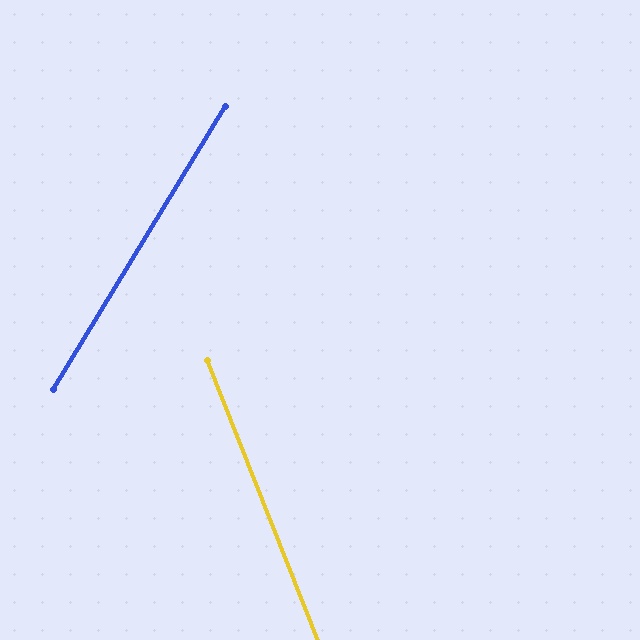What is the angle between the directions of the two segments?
Approximately 53 degrees.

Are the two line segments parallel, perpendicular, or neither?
Neither parallel nor perpendicular — they differ by about 53°.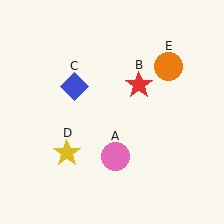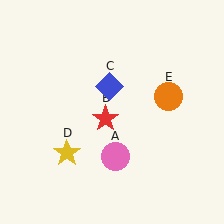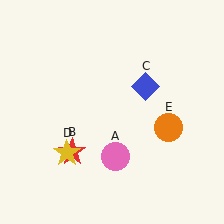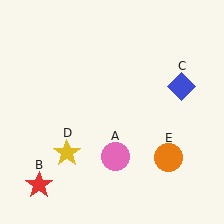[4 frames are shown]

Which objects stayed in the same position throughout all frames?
Pink circle (object A) and yellow star (object D) remained stationary.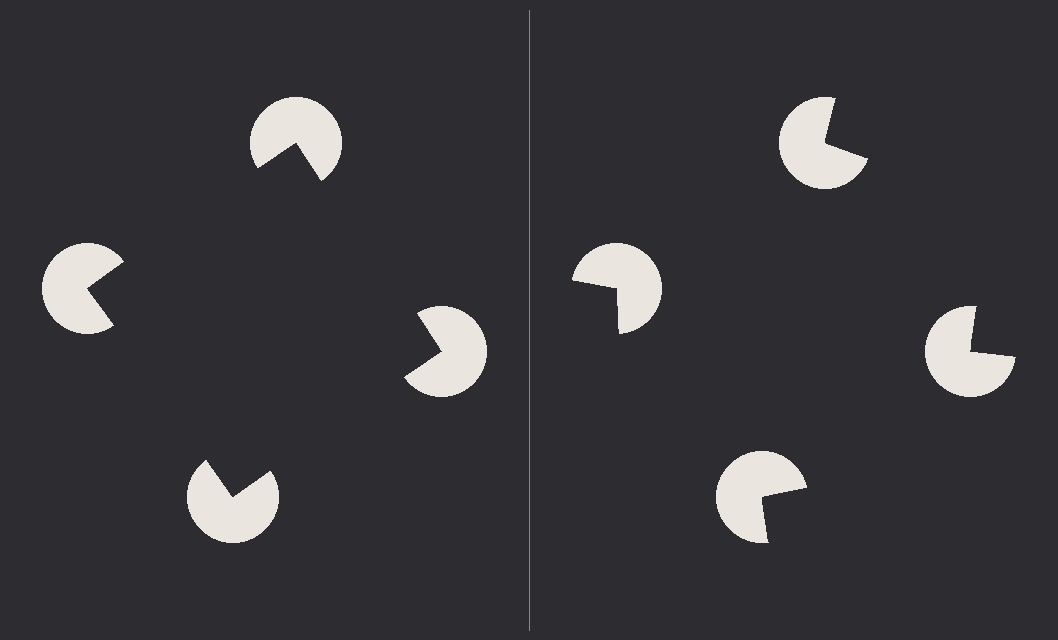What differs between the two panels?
The pac-man discs are positioned identically on both sides; only the wedge orientations differ. On the left they align to a square; on the right they are misaligned.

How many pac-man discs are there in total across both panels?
8 — 4 on each side.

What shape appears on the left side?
An illusory square.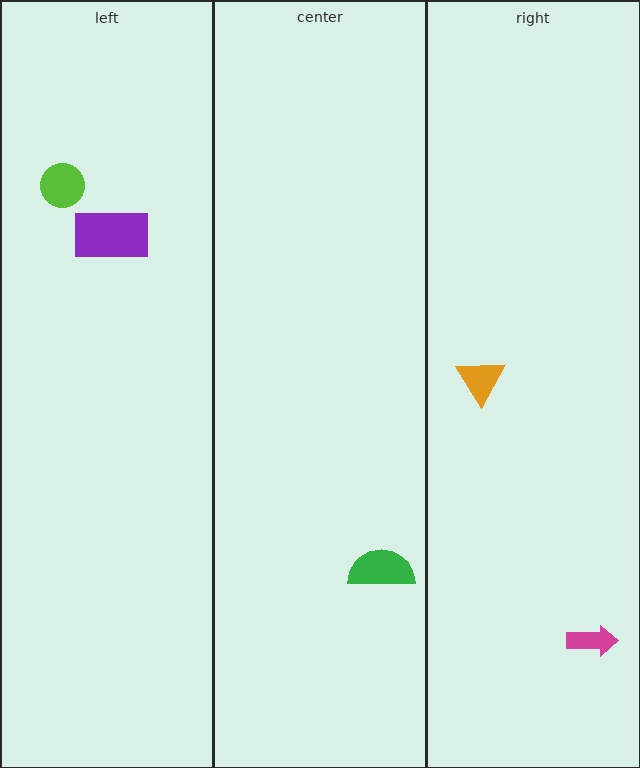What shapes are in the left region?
The purple rectangle, the lime circle.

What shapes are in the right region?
The orange triangle, the magenta arrow.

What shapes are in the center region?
The green semicircle.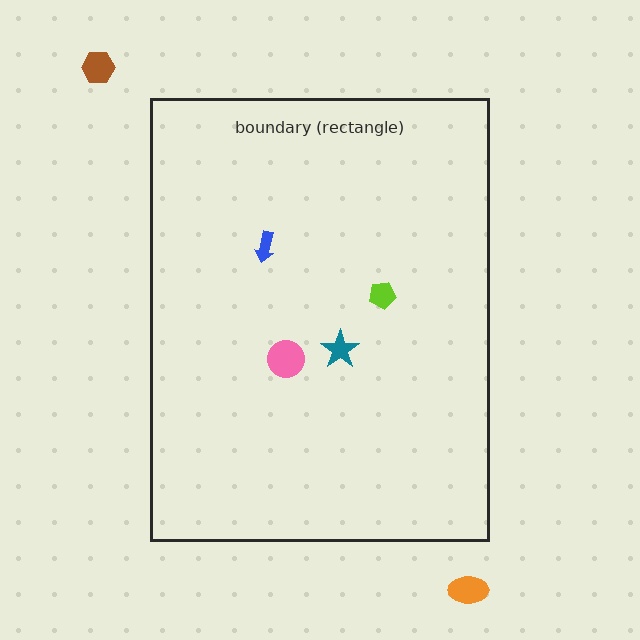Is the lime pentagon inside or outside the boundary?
Inside.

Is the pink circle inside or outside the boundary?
Inside.